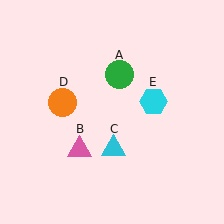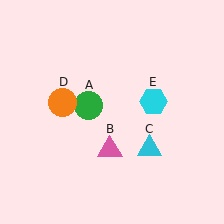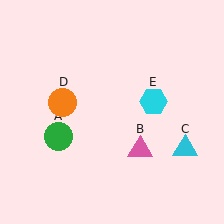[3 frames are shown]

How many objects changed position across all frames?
3 objects changed position: green circle (object A), pink triangle (object B), cyan triangle (object C).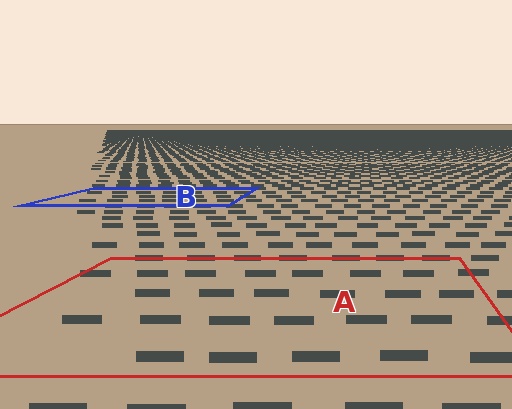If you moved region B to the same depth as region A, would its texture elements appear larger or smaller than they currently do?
They would appear larger. At a closer depth, the same texture elements are projected at a bigger on-screen size.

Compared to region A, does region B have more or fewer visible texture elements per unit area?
Region B has more texture elements per unit area — they are packed more densely because it is farther away.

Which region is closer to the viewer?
Region A is closer. The texture elements there are larger and more spread out.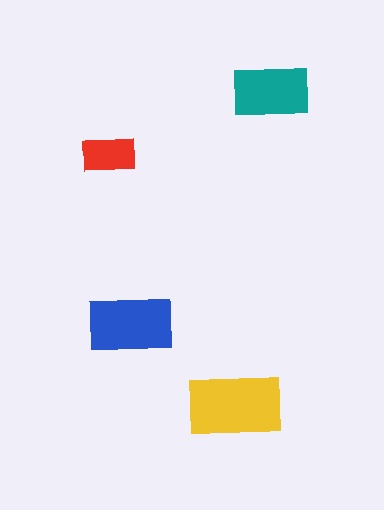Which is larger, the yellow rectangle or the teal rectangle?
The yellow one.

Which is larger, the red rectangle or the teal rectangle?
The teal one.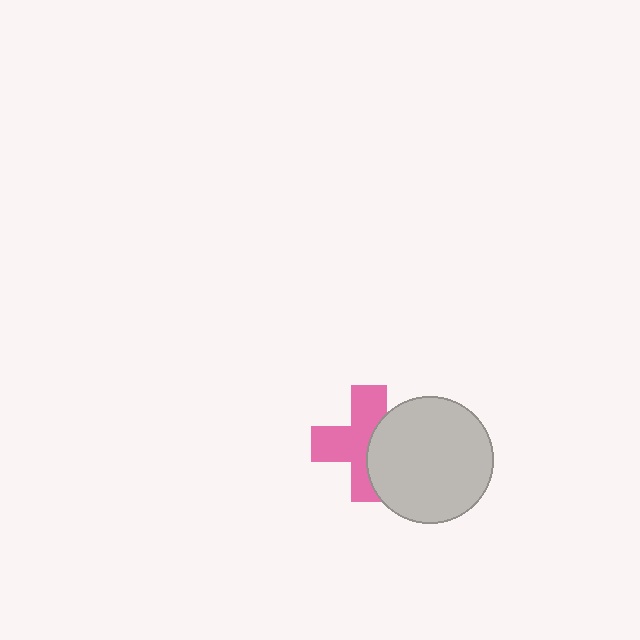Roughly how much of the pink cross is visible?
About half of it is visible (roughly 60%).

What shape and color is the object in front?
The object in front is a light gray circle.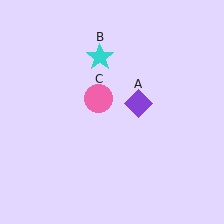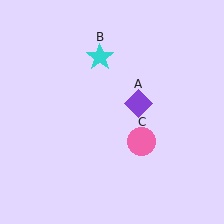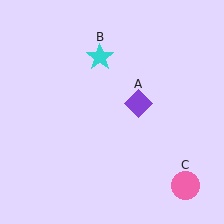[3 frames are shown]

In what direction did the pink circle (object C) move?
The pink circle (object C) moved down and to the right.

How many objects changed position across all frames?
1 object changed position: pink circle (object C).